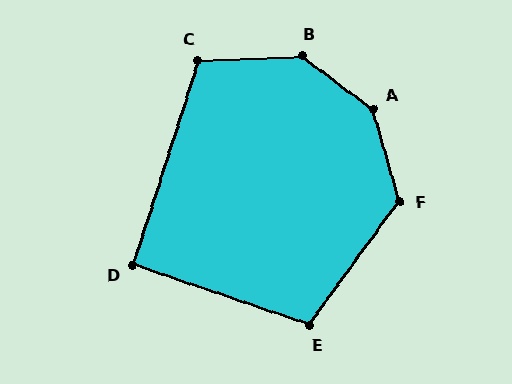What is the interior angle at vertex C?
Approximately 110 degrees (obtuse).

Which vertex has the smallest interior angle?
D, at approximately 91 degrees.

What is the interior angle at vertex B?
Approximately 141 degrees (obtuse).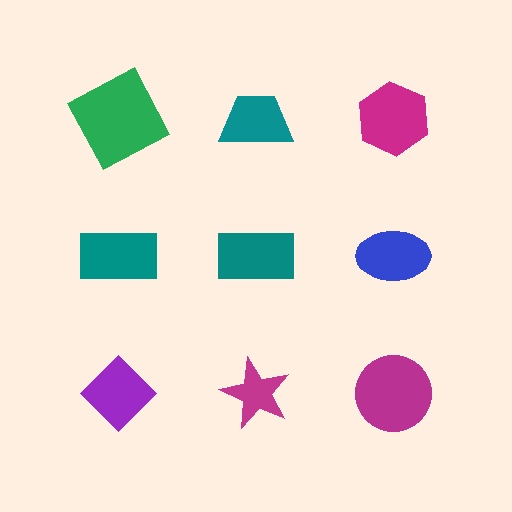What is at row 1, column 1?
A green square.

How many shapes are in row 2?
3 shapes.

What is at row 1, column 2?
A teal trapezoid.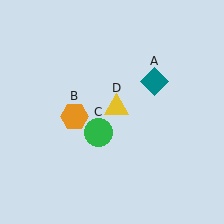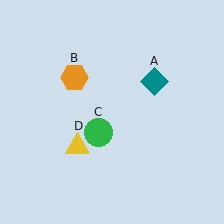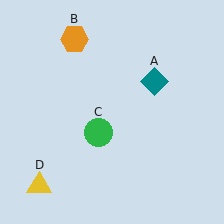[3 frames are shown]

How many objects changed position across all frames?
2 objects changed position: orange hexagon (object B), yellow triangle (object D).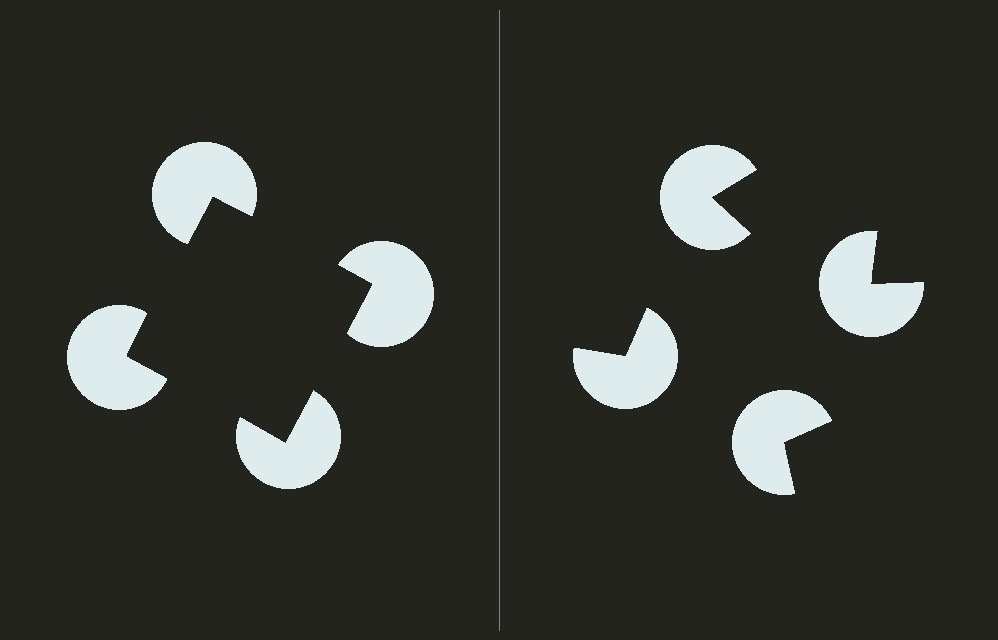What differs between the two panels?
The pac-man discs are positioned identically on both sides; only the wedge orientations differ. On the left they align to a square; on the right they are misaligned.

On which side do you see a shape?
An illusory square appears on the left side. On the right side the wedge cuts are rotated, so no coherent shape forms.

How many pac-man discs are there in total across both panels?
8 — 4 on each side.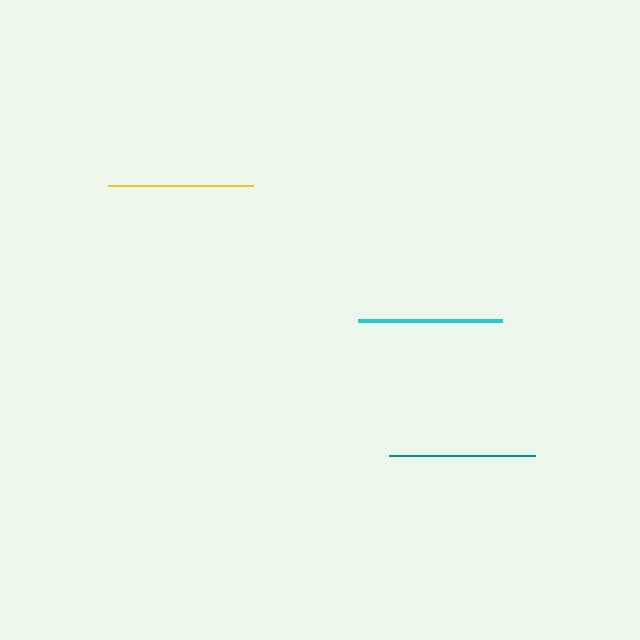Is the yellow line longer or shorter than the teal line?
The teal line is longer than the yellow line.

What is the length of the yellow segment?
The yellow segment is approximately 145 pixels long.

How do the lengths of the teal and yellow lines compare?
The teal and yellow lines are approximately the same length.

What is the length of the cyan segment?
The cyan segment is approximately 144 pixels long.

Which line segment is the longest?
The teal line is the longest at approximately 145 pixels.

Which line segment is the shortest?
The cyan line is the shortest at approximately 144 pixels.